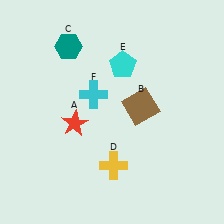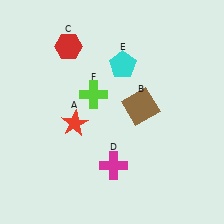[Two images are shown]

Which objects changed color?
C changed from teal to red. D changed from yellow to magenta. F changed from cyan to lime.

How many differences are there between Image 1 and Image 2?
There are 3 differences between the two images.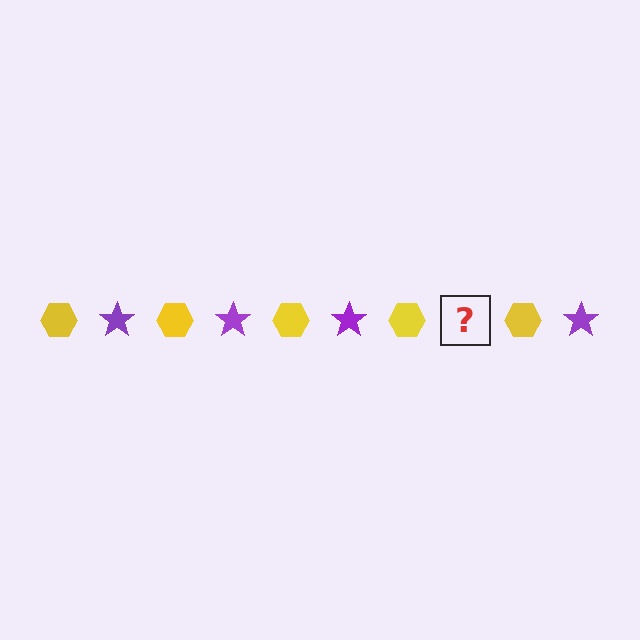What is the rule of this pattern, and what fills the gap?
The rule is that the pattern alternates between yellow hexagon and purple star. The gap should be filled with a purple star.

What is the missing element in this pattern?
The missing element is a purple star.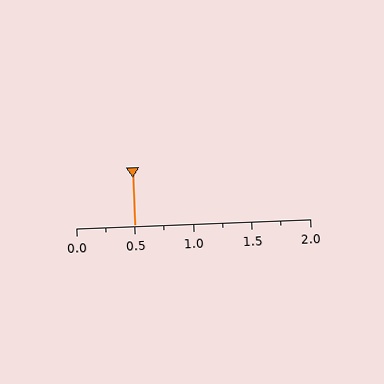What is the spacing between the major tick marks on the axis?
The major ticks are spaced 0.5 apart.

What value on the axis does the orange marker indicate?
The marker indicates approximately 0.5.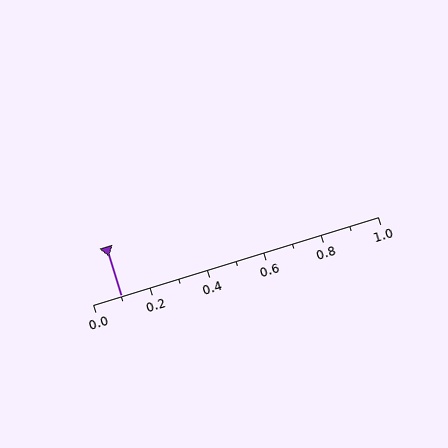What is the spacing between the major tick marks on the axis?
The major ticks are spaced 0.2 apart.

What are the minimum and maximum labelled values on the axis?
The axis runs from 0.0 to 1.0.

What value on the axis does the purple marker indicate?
The marker indicates approximately 0.1.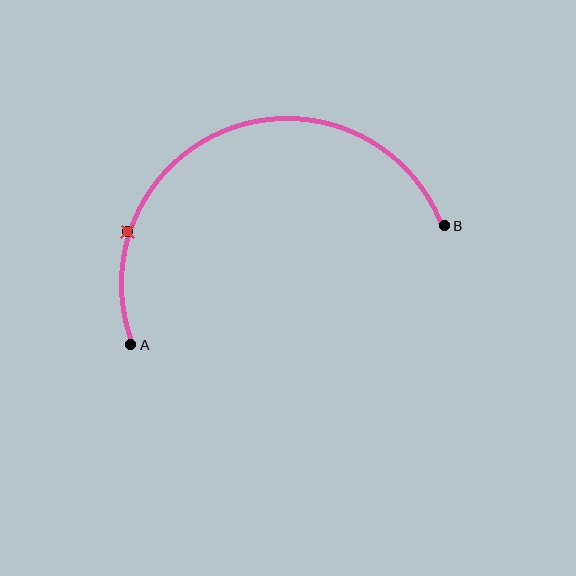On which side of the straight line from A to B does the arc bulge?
The arc bulges above the straight line connecting A and B.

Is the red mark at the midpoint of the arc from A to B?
No. The red mark lies on the arc but is closer to endpoint A. The arc midpoint would be at the point on the curve equidistant along the arc from both A and B.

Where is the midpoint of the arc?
The arc midpoint is the point on the curve farthest from the straight line joining A and B. It sits above that line.